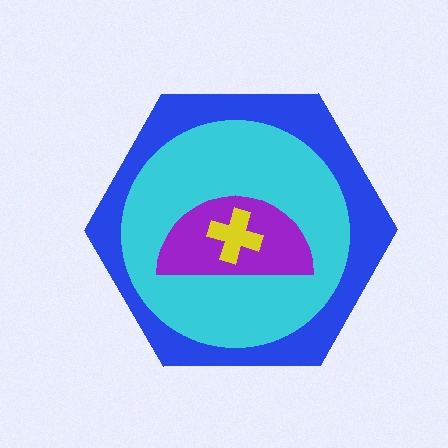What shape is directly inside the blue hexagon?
The cyan circle.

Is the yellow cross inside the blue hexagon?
Yes.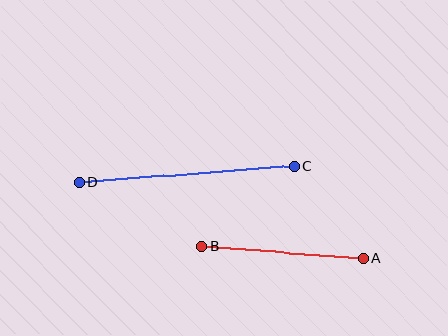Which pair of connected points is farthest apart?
Points C and D are farthest apart.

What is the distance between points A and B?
The distance is approximately 162 pixels.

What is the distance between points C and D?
The distance is approximately 216 pixels.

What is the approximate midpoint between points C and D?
The midpoint is at approximately (187, 174) pixels.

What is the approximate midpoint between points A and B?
The midpoint is at approximately (283, 252) pixels.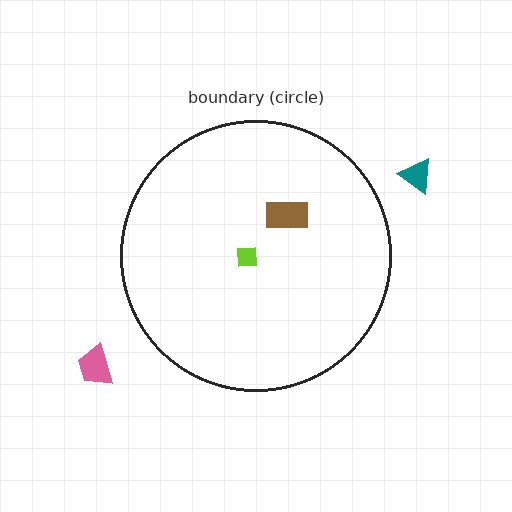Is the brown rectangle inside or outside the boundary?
Inside.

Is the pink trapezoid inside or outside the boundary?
Outside.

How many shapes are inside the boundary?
2 inside, 2 outside.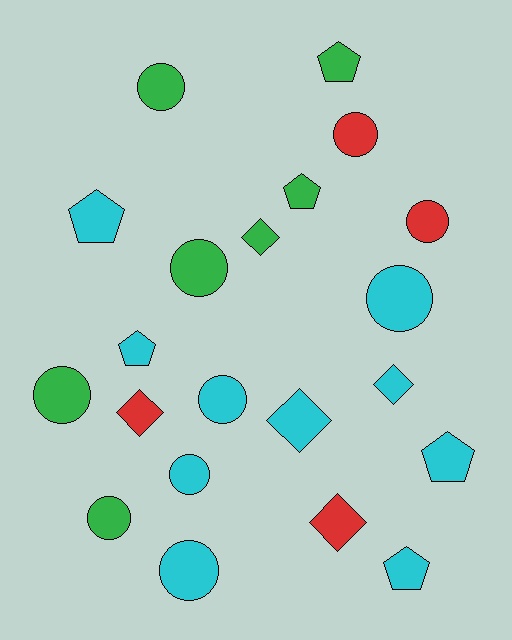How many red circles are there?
There are 2 red circles.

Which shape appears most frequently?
Circle, with 10 objects.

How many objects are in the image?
There are 21 objects.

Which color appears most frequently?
Cyan, with 10 objects.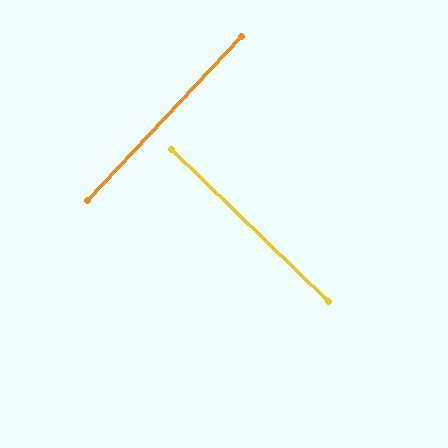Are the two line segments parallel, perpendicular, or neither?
Perpendicular — they meet at approximately 89°.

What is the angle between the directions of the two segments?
Approximately 89 degrees.